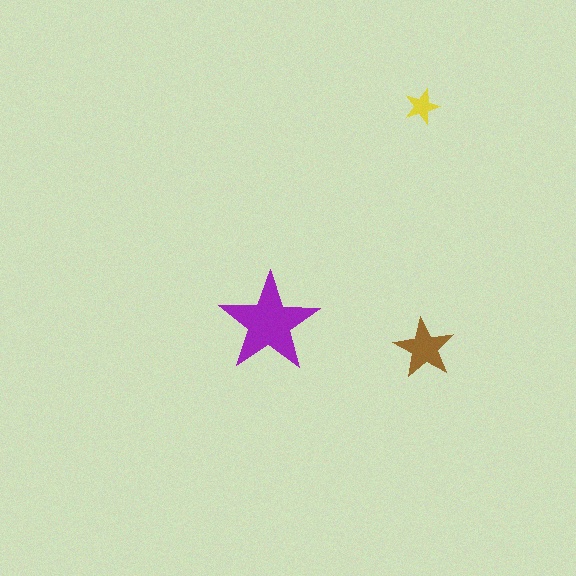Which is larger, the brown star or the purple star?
The purple one.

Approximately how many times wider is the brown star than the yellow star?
About 1.5 times wider.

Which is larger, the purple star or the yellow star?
The purple one.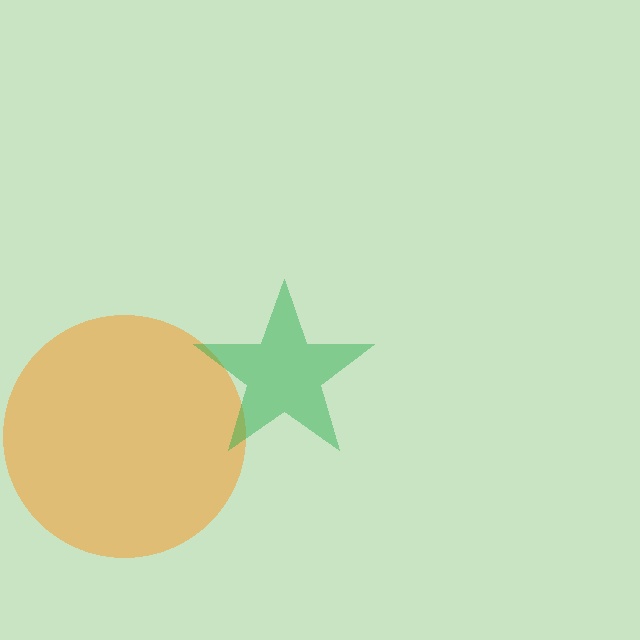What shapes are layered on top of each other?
The layered shapes are: an orange circle, a green star.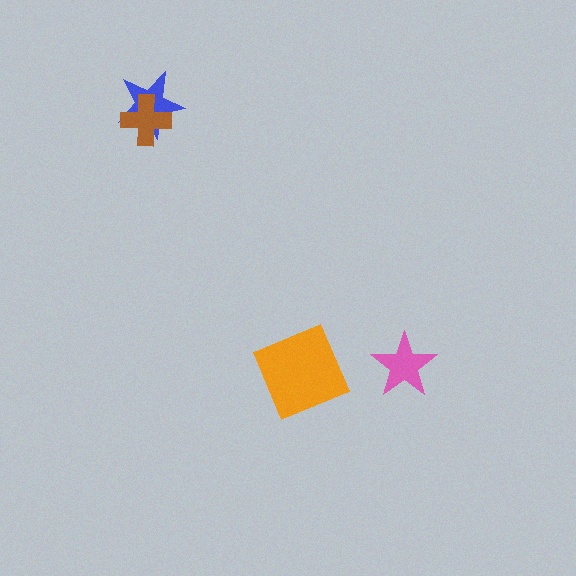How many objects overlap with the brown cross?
1 object overlaps with the brown cross.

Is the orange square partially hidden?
No, no other shape covers it.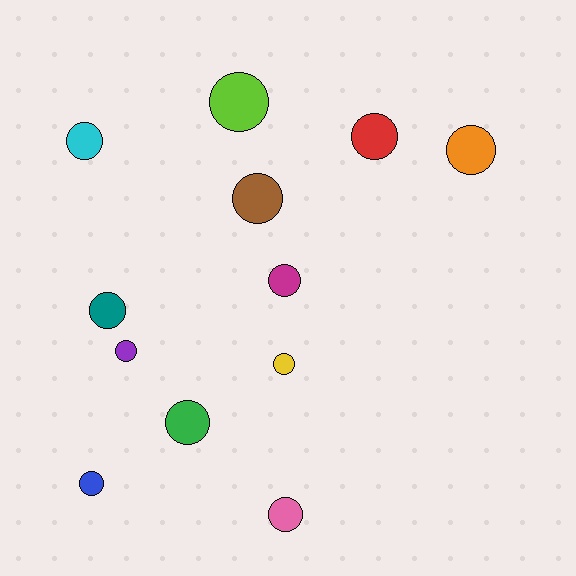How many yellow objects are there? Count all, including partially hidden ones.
There is 1 yellow object.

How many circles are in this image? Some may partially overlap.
There are 12 circles.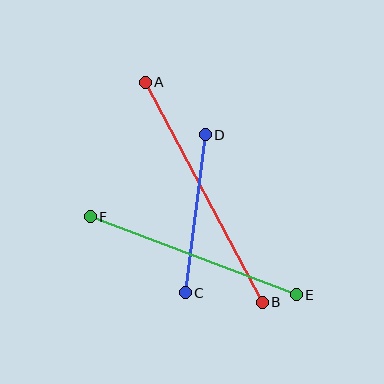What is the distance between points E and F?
The distance is approximately 221 pixels.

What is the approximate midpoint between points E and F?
The midpoint is at approximately (193, 256) pixels.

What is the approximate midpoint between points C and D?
The midpoint is at approximately (195, 214) pixels.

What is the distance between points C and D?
The distance is approximately 159 pixels.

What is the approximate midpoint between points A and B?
The midpoint is at approximately (204, 192) pixels.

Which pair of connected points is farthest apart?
Points A and B are farthest apart.